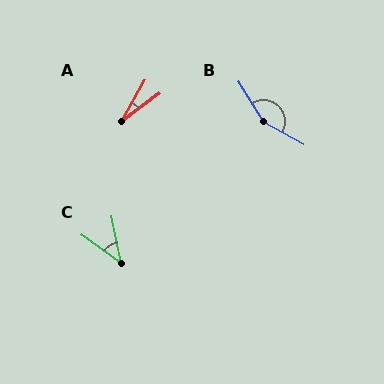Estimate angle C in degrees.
Approximately 43 degrees.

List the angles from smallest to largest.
A (24°), C (43°), B (151°).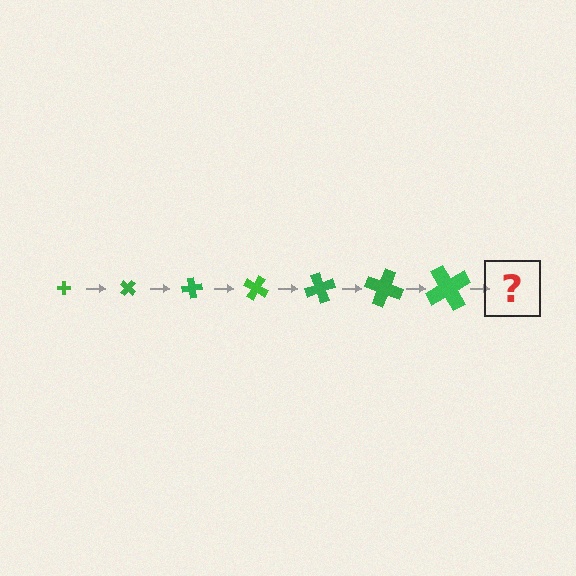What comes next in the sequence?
The next element should be a cross, larger than the previous one and rotated 280 degrees from the start.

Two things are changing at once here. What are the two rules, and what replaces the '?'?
The two rules are that the cross grows larger each step and it rotates 40 degrees each step. The '?' should be a cross, larger than the previous one and rotated 280 degrees from the start.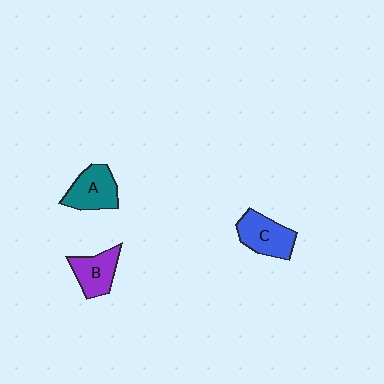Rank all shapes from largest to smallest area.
From largest to smallest: C (blue), A (teal), B (purple).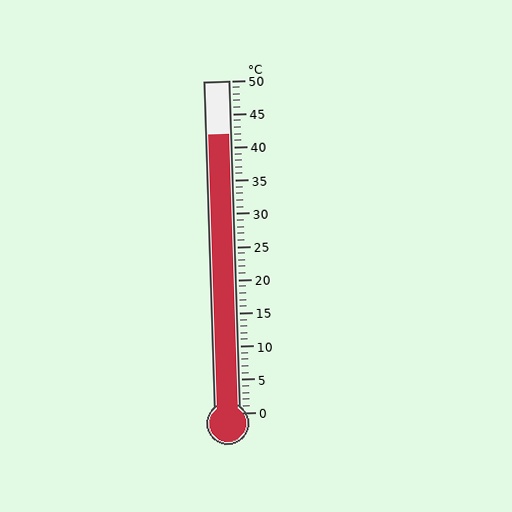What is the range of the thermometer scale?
The thermometer scale ranges from 0°C to 50°C.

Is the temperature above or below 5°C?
The temperature is above 5°C.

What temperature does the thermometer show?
The thermometer shows approximately 42°C.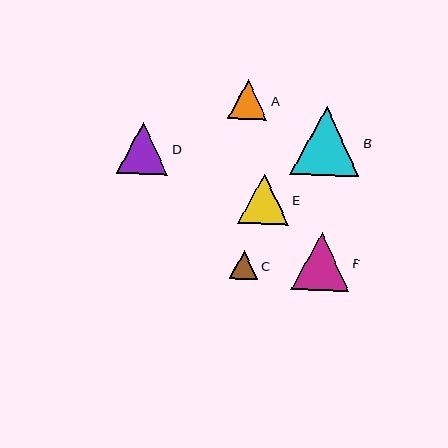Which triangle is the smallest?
Triangle C is the smallest with a size of approximately 29 pixels.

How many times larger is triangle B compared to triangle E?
Triangle B is approximately 1.4 times the size of triangle E.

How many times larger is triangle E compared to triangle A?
Triangle E is approximately 1.3 times the size of triangle A.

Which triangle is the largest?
Triangle B is the largest with a size of approximately 69 pixels.